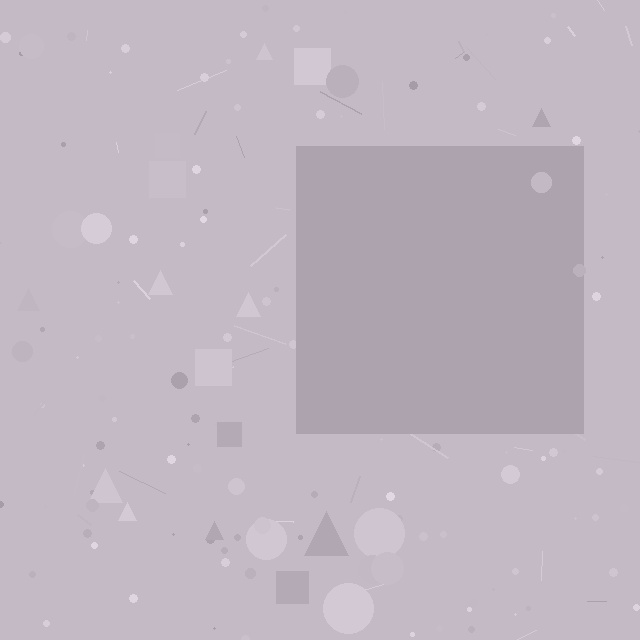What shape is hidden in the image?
A square is hidden in the image.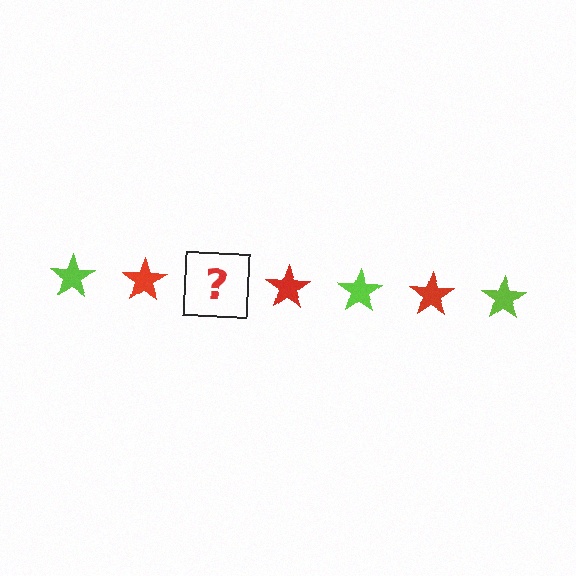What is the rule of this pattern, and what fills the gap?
The rule is that the pattern cycles through lime, red stars. The gap should be filled with a lime star.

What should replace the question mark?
The question mark should be replaced with a lime star.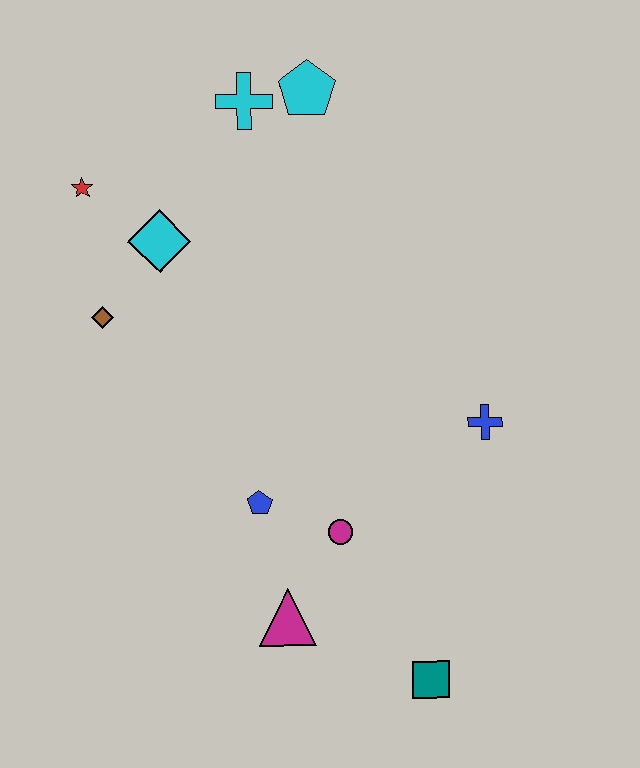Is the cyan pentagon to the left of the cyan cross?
No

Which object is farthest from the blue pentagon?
The cyan pentagon is farthest from the blue pentagon.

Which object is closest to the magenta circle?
The blue pentagon is closest to the magenta circle.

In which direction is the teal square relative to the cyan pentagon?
The teal square is below the cyan pentagon.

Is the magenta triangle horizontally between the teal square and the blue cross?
No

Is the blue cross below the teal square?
No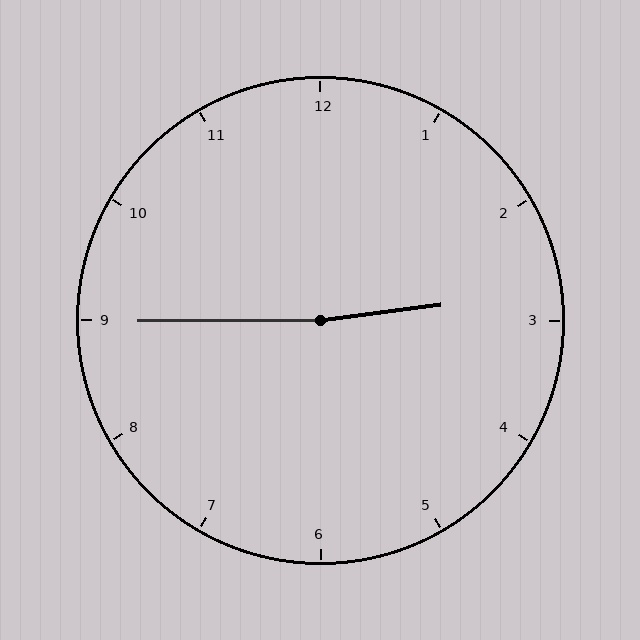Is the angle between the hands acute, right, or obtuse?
It is obtuse.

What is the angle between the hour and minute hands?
Approximately 172 degrees.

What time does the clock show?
2:45.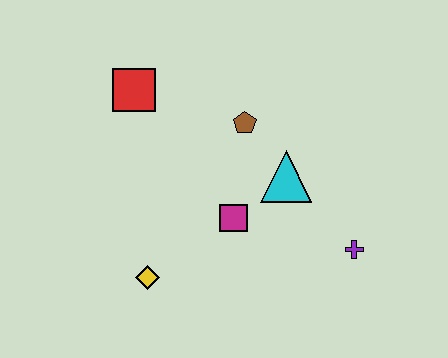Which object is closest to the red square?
The brown pentagon is closest to the red square.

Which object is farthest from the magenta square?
The red square is farthest from the magenta square.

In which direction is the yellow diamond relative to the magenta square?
The yellow diamond is to the left of the magenta square.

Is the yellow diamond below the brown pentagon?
Yes